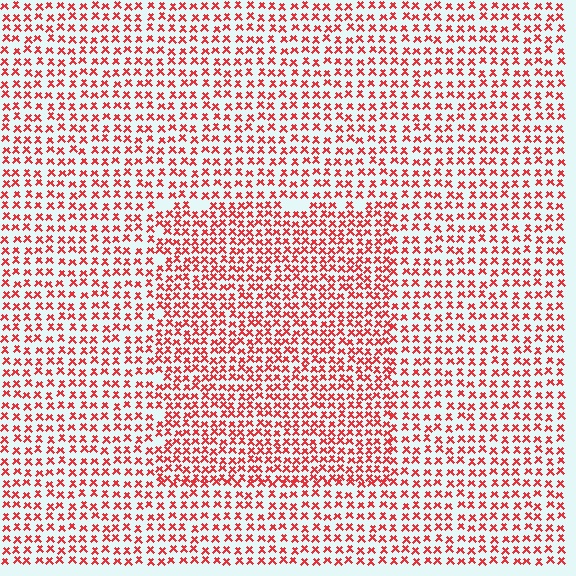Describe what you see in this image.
The image contains small red elements arranged at two different densities. A rectangle-shaped region is visible where the elements are more densely packed than the surrounding area.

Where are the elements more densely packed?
The elements are more densely packed inside the rectangle boundary.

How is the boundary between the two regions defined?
The boundary is defined by a change in element density (approximately 1.5x ratio). All elements are the same color, size, and shape.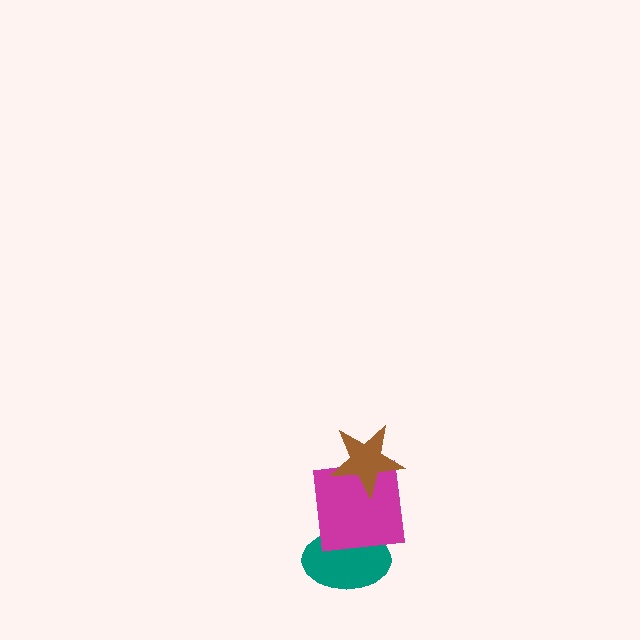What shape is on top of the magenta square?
The brown star is on top of the magenta square.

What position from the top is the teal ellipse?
The teal ellipse is 3rd from the top.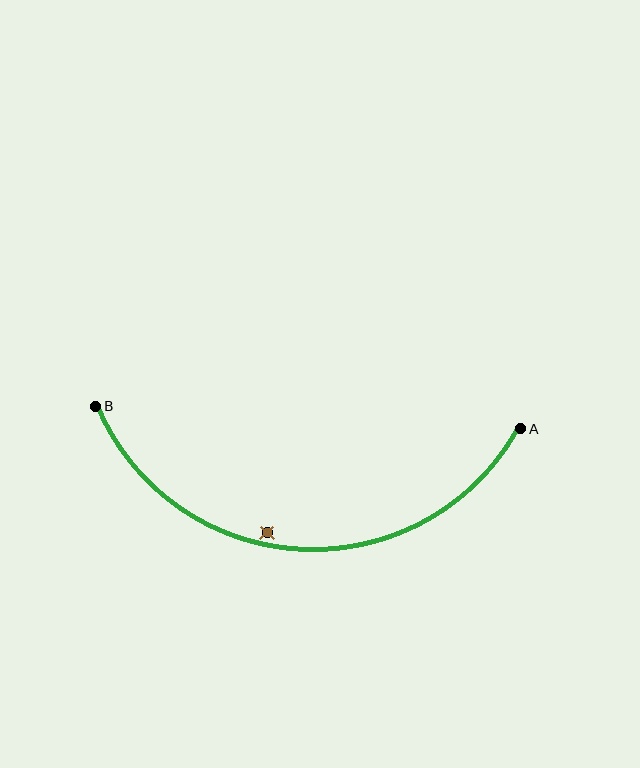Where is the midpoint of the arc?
The arc midpoint is the point on the curve farthest from the straight line joining A and B. It sits below that line.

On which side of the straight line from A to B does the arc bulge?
The arc bulges below the straight line connecting A and B.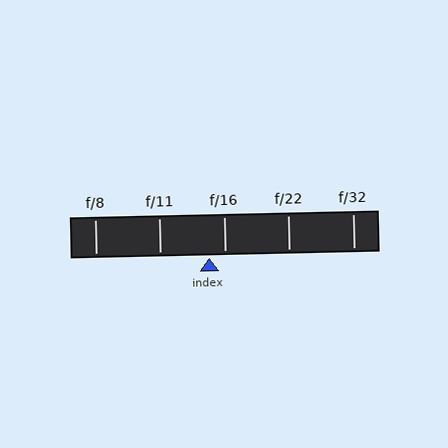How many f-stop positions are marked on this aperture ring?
There are 5 f-stop positions marked.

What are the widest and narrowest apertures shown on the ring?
The widest aperture shown is f/8 and the narrowest is f/32.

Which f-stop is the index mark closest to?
The index mark is closest to f/16.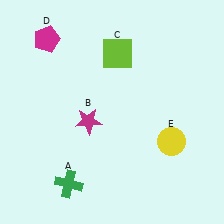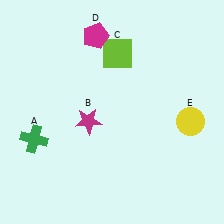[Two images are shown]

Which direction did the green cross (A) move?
The green cross (A) moved up.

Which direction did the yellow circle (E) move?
The yellow circle (E) moved up.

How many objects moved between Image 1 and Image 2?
3 objects moved between the two images.